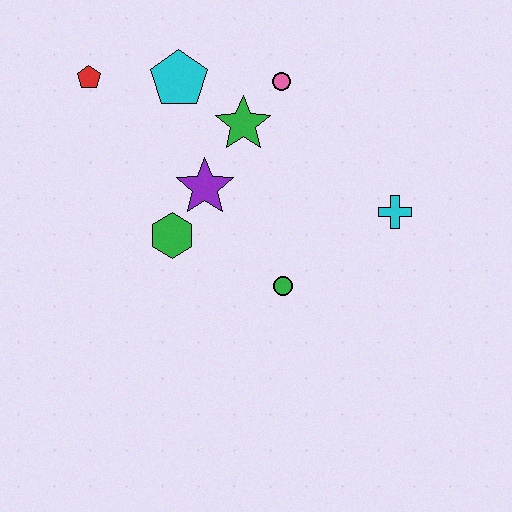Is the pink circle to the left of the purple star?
No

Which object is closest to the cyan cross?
The green circle is closest to the cyan cross.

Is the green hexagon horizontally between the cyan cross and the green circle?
No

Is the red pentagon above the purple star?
Yes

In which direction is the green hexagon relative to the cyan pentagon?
The green hexagon is below the cyan pentagon.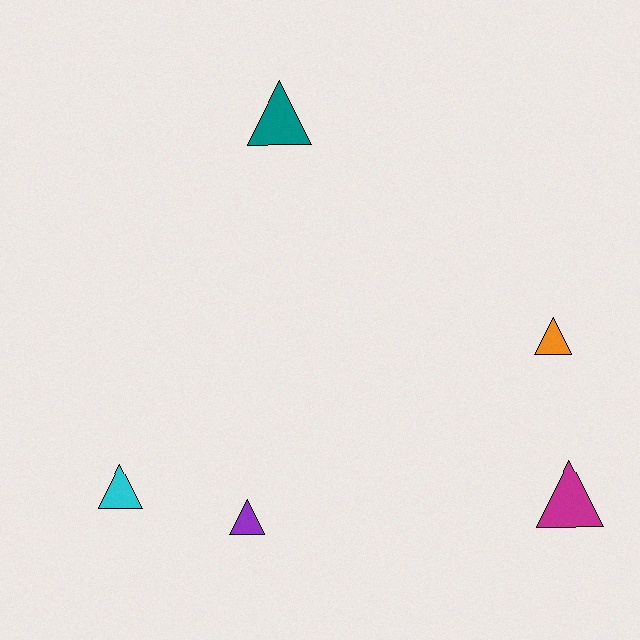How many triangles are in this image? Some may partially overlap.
There are 5 triangles.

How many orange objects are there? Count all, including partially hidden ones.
There is 1 orange object.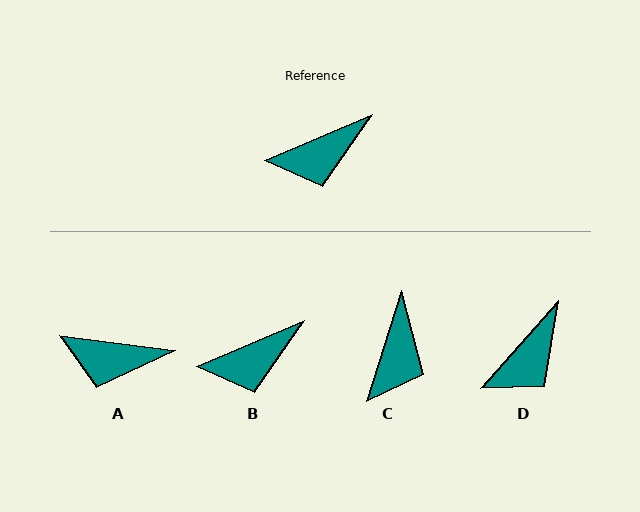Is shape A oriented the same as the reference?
No, it is off by about 30 degrees.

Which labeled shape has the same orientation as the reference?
B.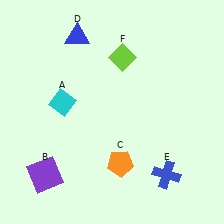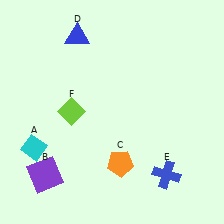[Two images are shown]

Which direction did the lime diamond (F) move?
The lime diamond (F) moved down.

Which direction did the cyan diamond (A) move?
The cyan diamond (A) moved down.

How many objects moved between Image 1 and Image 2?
2 objects moved between the two images.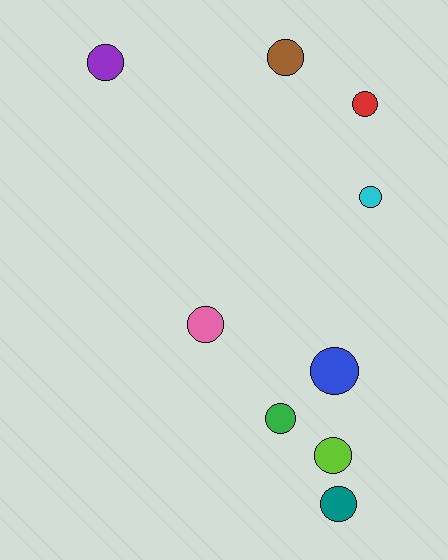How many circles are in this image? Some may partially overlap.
There are 9 circles.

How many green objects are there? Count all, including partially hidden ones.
There is 1 green object.